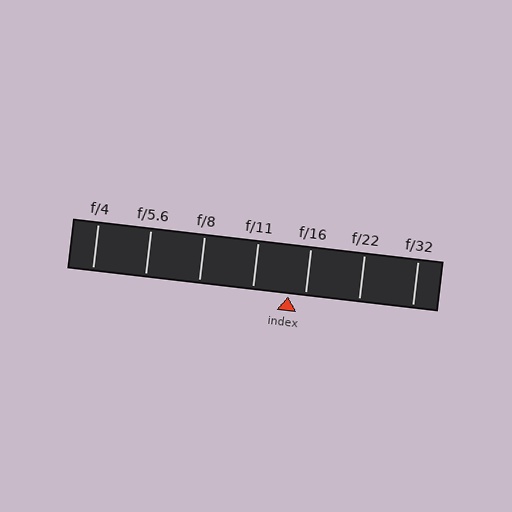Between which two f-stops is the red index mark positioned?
The index mark is between f/11 and f/16.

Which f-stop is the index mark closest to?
The index mark is closest to f/16.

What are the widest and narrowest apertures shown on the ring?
The widest aperture shown is f/4 and the narrowest is f/32.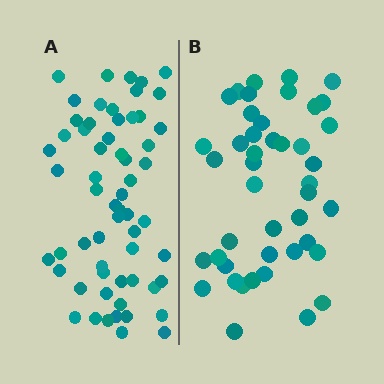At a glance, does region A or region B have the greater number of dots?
Region A (the left region) has more dots.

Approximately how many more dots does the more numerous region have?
Region A has approximately 15 more dots than region B.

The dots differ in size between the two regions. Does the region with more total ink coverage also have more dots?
No. Region B has more total ink coverage because its dots are larger, but region A actually contains more individual dots. Total area can be misleading — the number of items is what matters here.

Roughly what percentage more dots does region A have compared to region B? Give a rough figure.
About 35% more.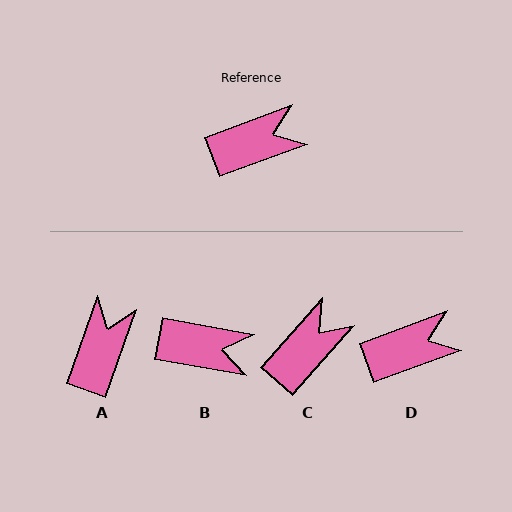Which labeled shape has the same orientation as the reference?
D.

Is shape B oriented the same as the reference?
No, it is off by about 30 degrees.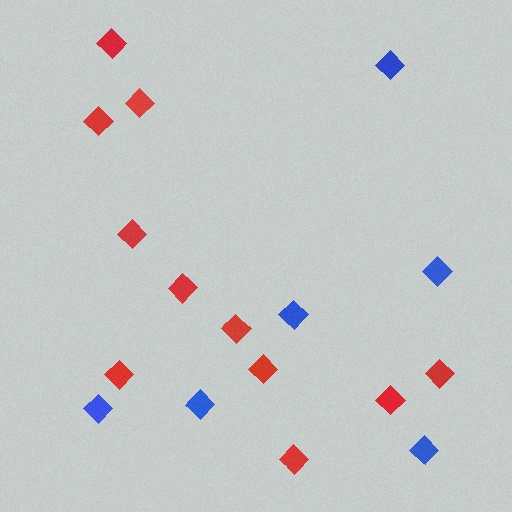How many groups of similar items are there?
There are 2 groups: one group of blue diamonds (6) and one group of red diamonds (11).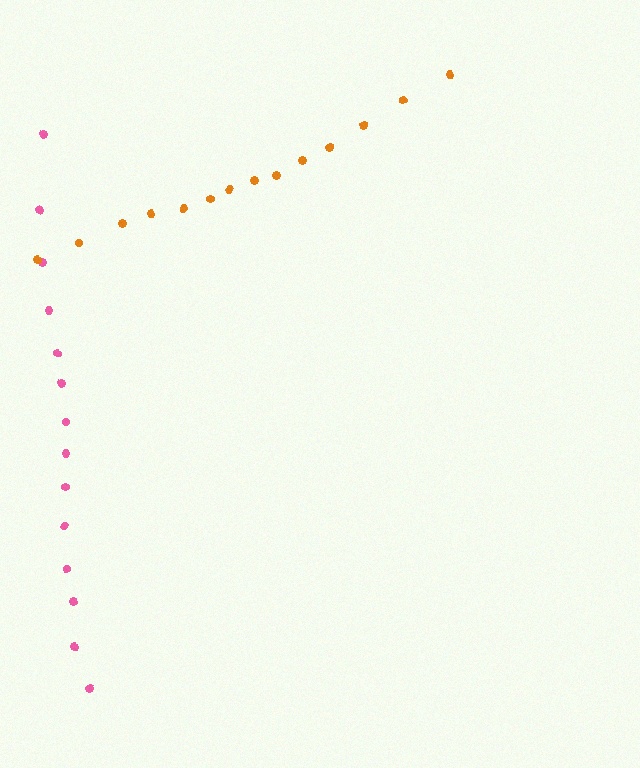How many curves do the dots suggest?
There are 2 distinct paths.